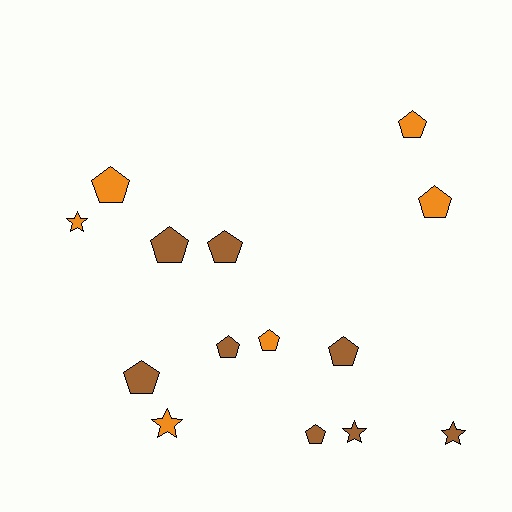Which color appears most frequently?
Brown, with 8 objects.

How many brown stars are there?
There are 2 brown stars.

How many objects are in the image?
There are 14 objects.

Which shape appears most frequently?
Pentagon, with 10 objects.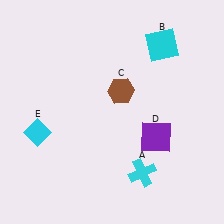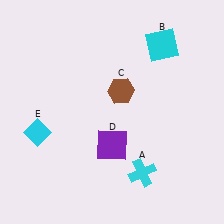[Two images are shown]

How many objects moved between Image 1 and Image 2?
1 object moved between the two images.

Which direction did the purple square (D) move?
The purple square (D) moved left.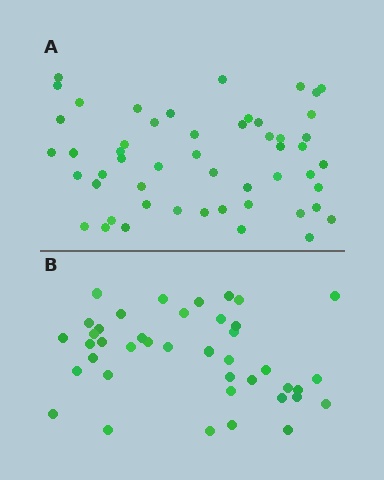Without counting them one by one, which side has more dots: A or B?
Region A (the top region) has more dots.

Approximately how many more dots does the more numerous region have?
Region A has roughly 12 or so more dots than region B.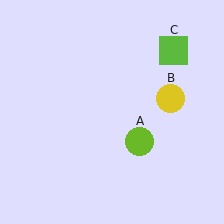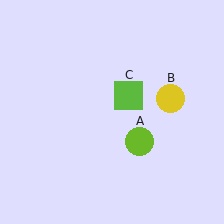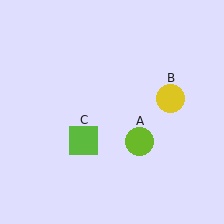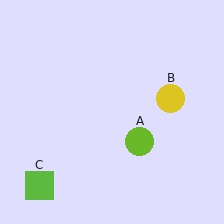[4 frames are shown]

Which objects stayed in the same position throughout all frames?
Lime circle (object A) and yellow circle (object B) remained stationary.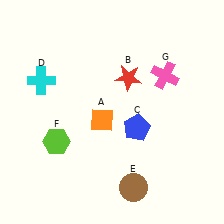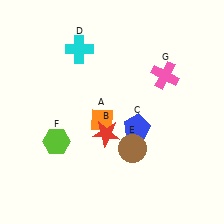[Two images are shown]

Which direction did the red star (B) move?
The red star (B) moved down.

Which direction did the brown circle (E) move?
The brown circle (E) moved up.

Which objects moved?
The objects that moved are: the red star (B), the cyan cross (D), the brown circle (E).